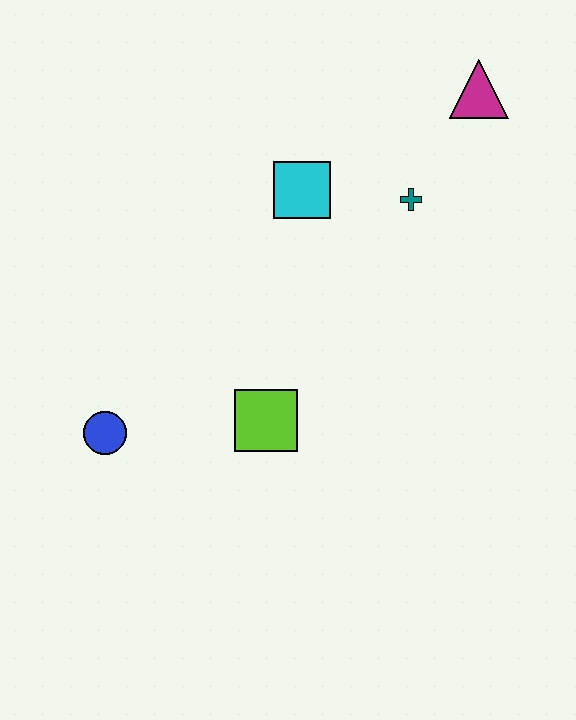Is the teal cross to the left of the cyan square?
No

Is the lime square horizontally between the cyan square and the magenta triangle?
No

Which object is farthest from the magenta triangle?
The blue circle is farthest from the magenta triangle.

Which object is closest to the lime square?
The blue circle is closest to the lime square.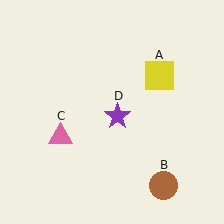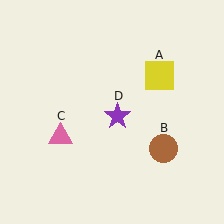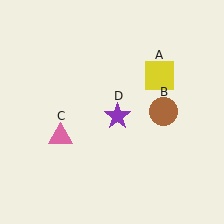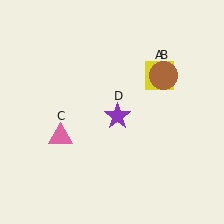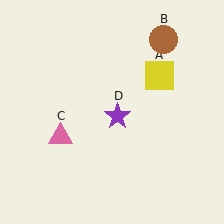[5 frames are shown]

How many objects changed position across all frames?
1 object changed position: brown circle (object B).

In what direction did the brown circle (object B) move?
The brown circle (object B) moved up.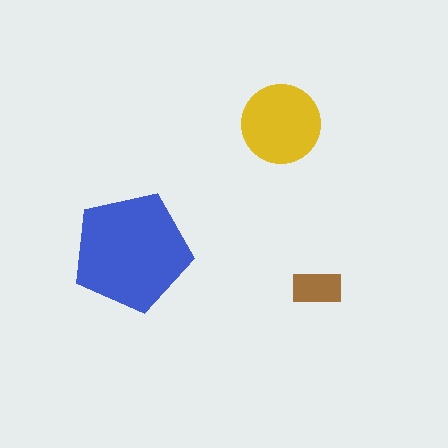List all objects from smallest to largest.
The brown rectangle, the yellow circle, the blue pentagon.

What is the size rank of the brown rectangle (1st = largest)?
3rd.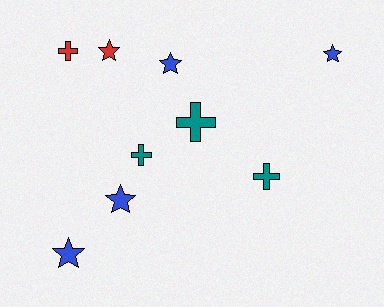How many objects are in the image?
There are 9 objects.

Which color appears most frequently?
Blue, with 4 objects.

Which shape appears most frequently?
Star, with 5 objects.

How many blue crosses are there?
There are no blue crosses.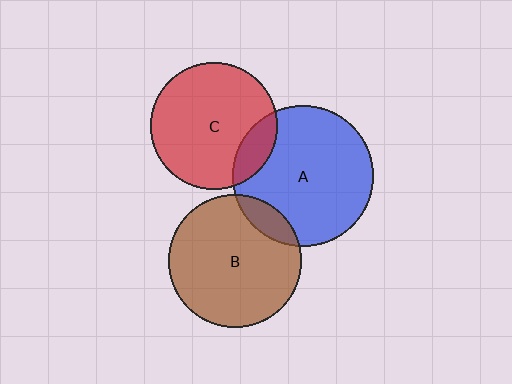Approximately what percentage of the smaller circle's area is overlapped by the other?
Approximately 10%.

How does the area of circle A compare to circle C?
Approximately 1.2 times.